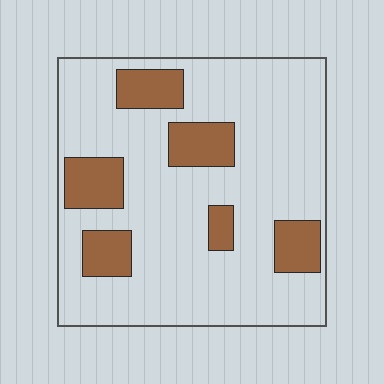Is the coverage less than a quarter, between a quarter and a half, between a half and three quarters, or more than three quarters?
Less than a quarter.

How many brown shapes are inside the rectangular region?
6.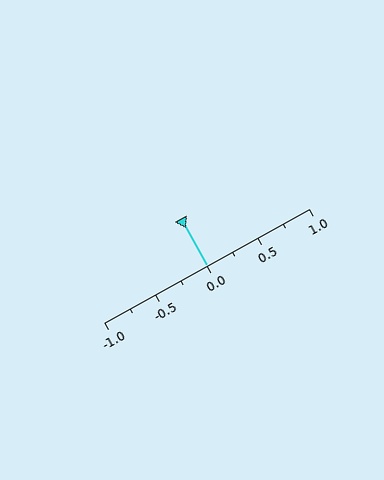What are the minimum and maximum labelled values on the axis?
The axis runs from -1.0 to 1.0.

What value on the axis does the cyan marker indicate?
The marker indicates approximately 0.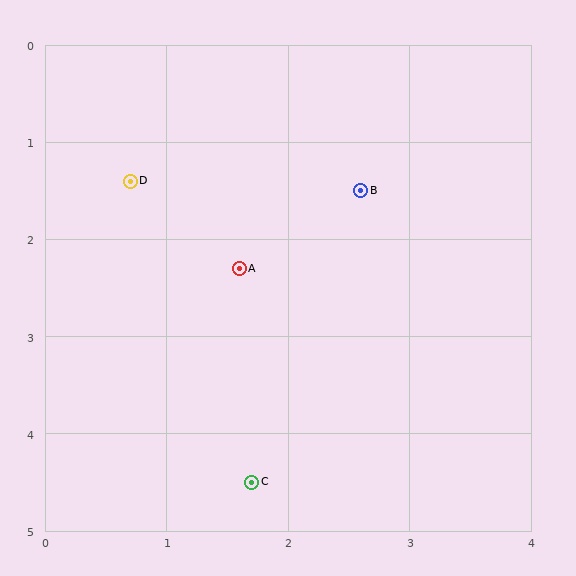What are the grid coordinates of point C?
Point C is at approximately (1.7, 4.5).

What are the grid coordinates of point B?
Point B is at approximately (2.6, 1.5).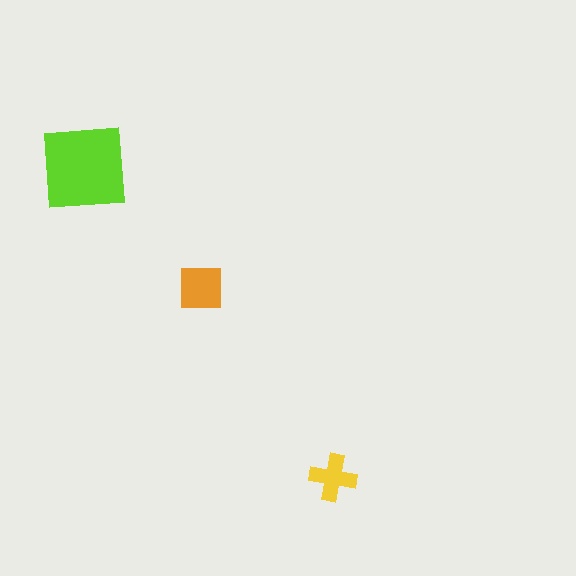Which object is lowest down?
The yellow cross is bottommost.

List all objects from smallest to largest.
The yellow cross, the orange square, the lime square.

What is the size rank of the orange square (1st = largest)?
2nd.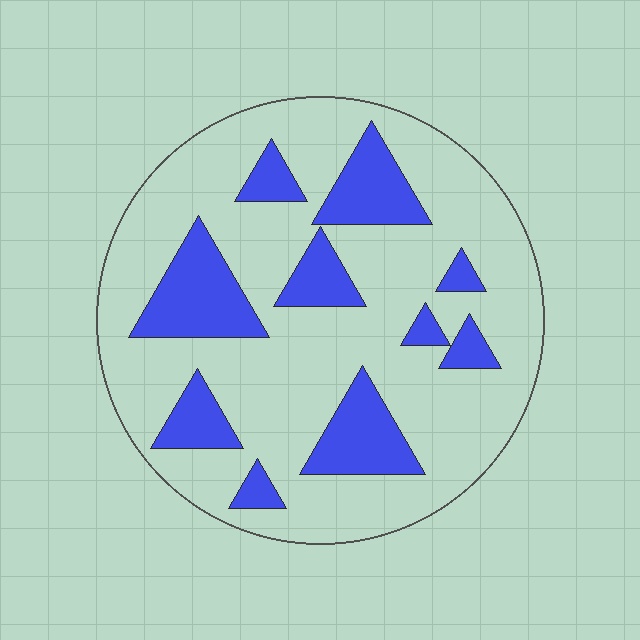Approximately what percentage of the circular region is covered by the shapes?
Approximately 25%.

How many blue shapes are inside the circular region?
10.